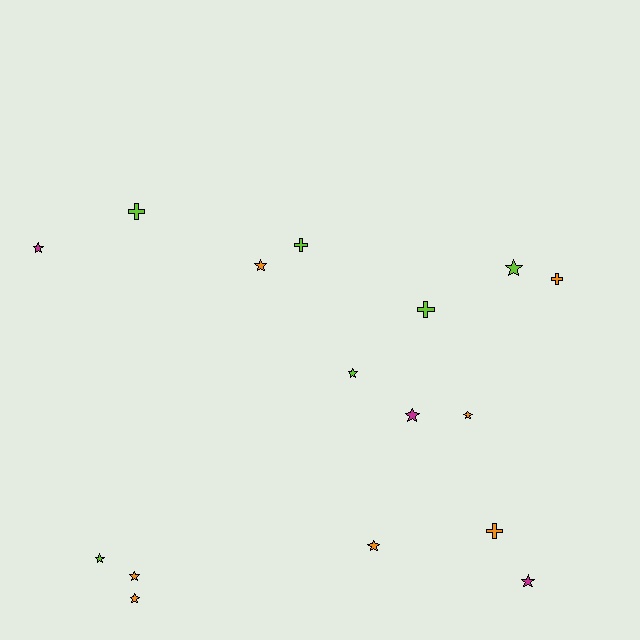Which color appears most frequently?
Orange, with 7 objects.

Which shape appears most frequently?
Star, with 11 objects.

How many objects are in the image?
There are 16 objects.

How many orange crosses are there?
There are 2 orange crosses.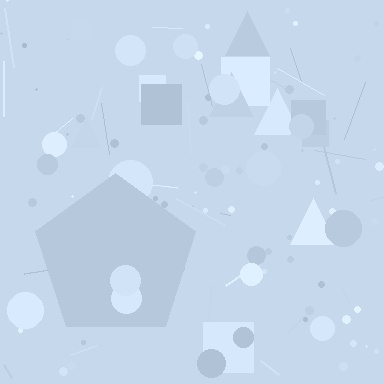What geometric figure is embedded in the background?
A pentagon is embedded in the background.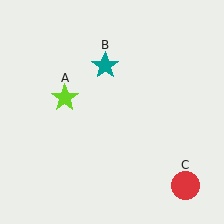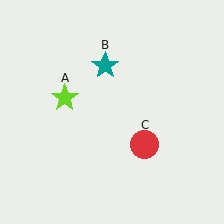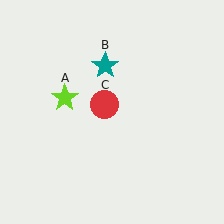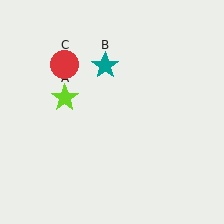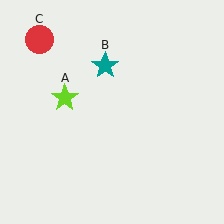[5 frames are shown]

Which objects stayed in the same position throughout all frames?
Lime star (object A) and teal star (object B) remained stationary.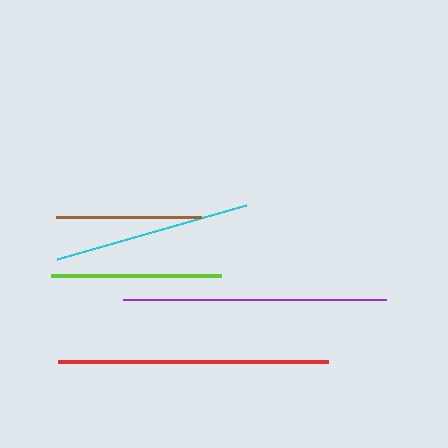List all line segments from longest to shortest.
From longest to shortest: red, purple, cyan, lime, brown.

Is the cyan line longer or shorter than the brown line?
The cyan line is longer than the brown line.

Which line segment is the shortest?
The brown line is the shortest at approximately 145 pixels.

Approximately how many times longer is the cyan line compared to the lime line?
The cyan line is approximately 1.2 times the length of the lime line.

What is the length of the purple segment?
The purple segment is approximately 263 pixels long.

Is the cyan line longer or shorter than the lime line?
The cyan line is longer than the lime line.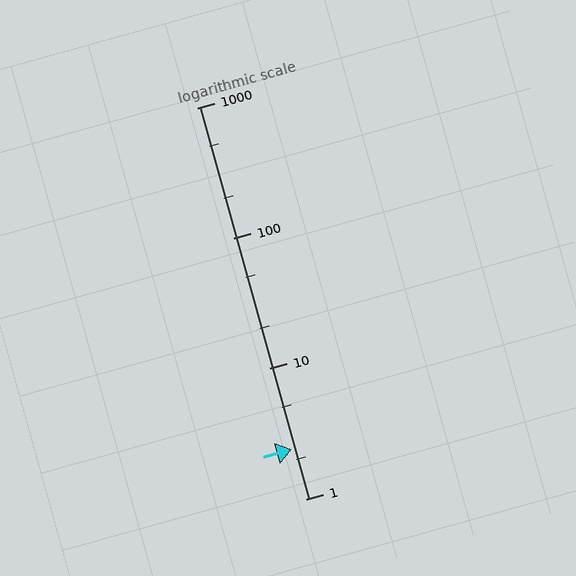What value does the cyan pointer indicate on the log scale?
The pointer indicates approximately 2.4.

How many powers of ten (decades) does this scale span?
The scale spans 3 decades, from 1 to 1000.